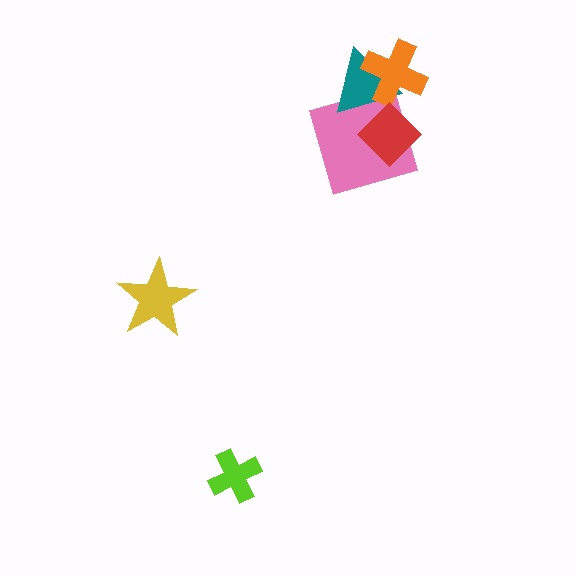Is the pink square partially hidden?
Yes, it is partially covered by another shape.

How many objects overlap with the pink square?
2 objects overlap with the pink square.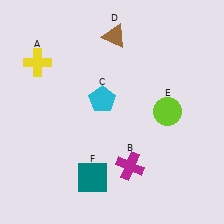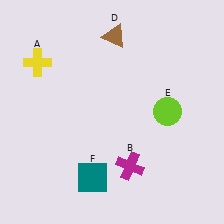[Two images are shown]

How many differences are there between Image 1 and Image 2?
There is 1 difference between the two images.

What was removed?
The cyan pentagon (C) was removed in Image 2.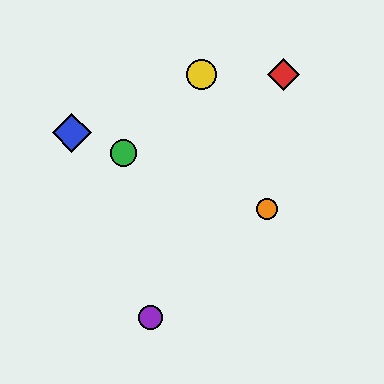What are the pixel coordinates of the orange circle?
The orange circle is at (267, 209).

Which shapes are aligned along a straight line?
The blue diamond, the green circle, the orange circle are aligned along a straight line.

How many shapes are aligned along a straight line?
3 shapes (the blue diamond, the green circle, the orange circle) are aligned along a straight line.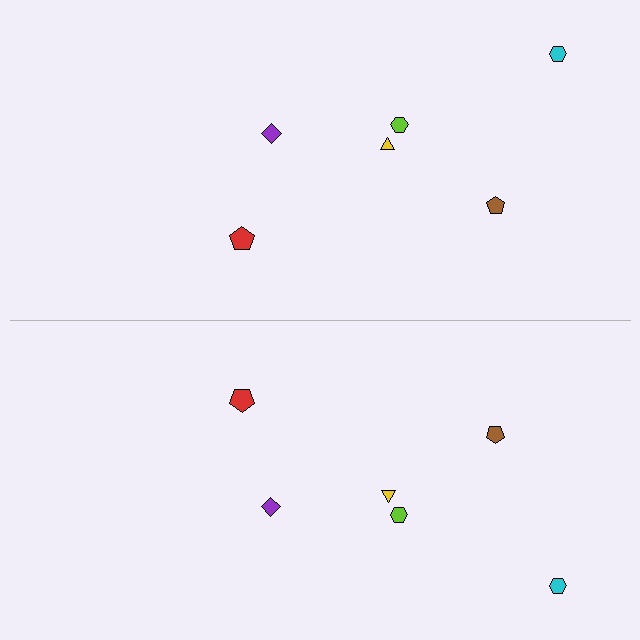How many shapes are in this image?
There are 12 shapes in this image.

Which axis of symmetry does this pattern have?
The pattern has a horizontal axis of symmetry running through the center of the image.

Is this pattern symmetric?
Yes, this pattern has bilateral (reflection) symmetry.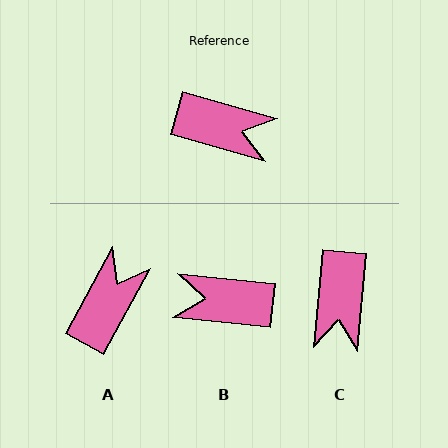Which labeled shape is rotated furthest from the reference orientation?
B, about 170 degrees away.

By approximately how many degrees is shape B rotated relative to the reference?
Approximately 170 degrees clockwise.